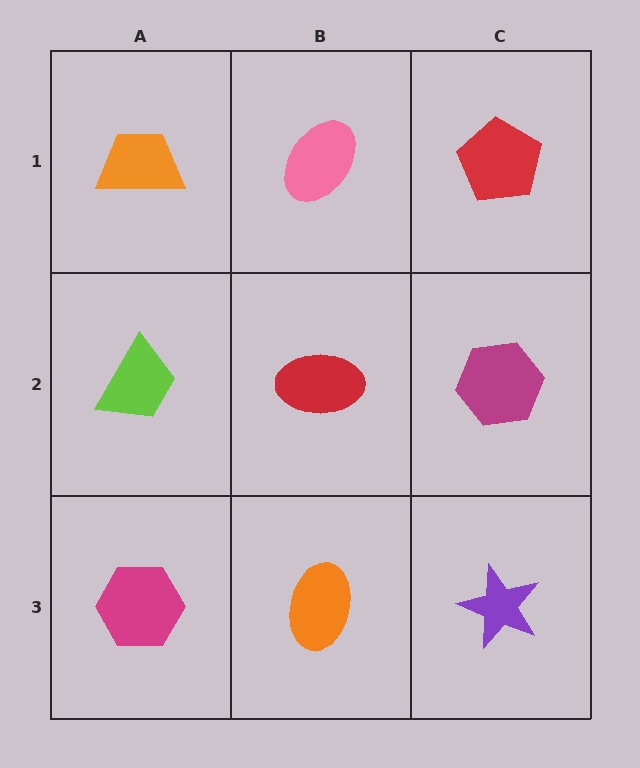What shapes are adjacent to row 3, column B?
A red ellipse (row 2, column B), a magenta hexagon (row 3, column A), a purple star (row 3, column C).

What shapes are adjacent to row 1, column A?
A lime trapezoid (row 2, column A), a pink ellipse (row 1, column B).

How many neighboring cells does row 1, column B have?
3.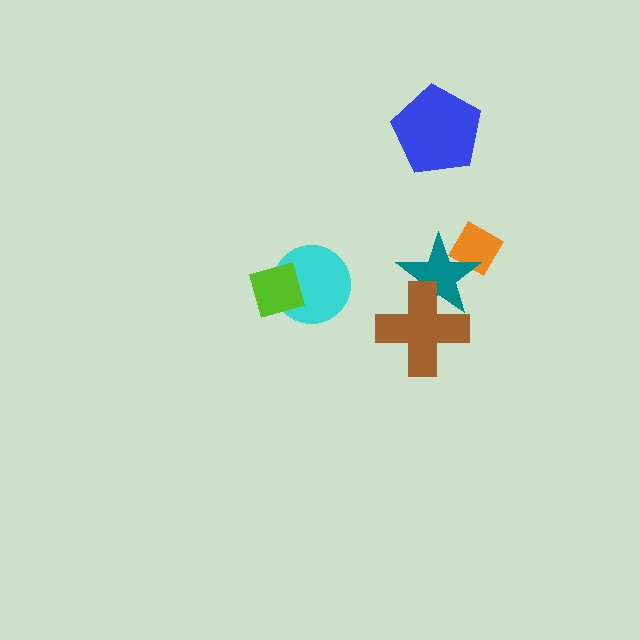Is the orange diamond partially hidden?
Yes, it is partially covered by another shape.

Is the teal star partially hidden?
Yes, it is partially covered by another shape.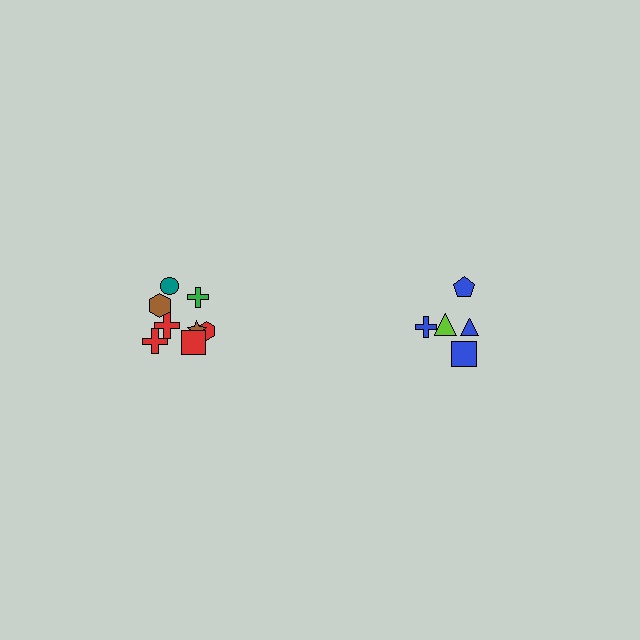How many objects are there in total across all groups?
There are 13 objects.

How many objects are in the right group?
There are 5 objects.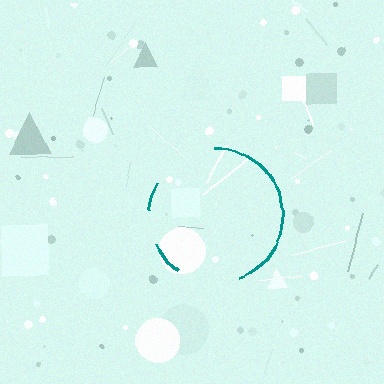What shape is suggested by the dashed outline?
The dashed outline suggests a circle.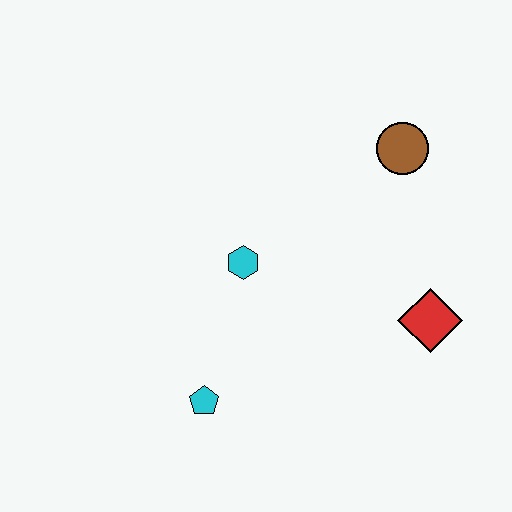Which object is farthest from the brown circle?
The cyan pentagon is farthest from the brown circle.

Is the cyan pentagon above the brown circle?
No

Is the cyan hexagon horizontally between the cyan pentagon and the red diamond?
Yes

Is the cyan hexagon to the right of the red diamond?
No